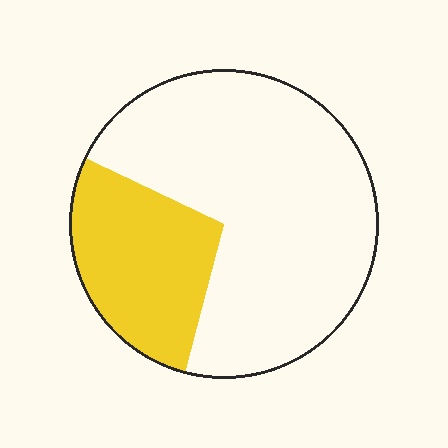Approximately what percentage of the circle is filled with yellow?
Approximately 30%.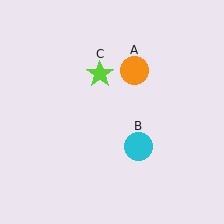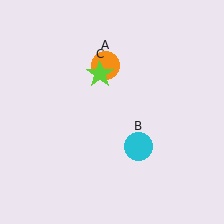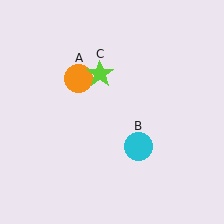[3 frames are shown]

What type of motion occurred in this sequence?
The orange circle (object A) rotated counterclockwise around the center of the scene.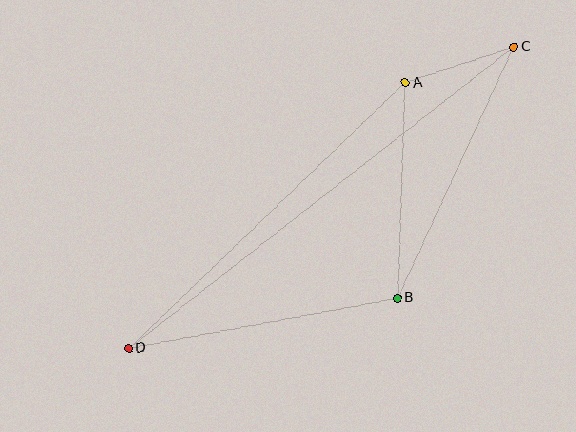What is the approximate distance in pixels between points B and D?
The distance between B and D is approximately 273 pixels.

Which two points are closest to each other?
Points A and C are closest to each other.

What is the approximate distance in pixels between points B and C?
The distance between B and C is approximately 276 pixels.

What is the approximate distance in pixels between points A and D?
The distance between A and D is approximately 383 pixels.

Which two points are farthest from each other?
Points C and D are farthest from each other.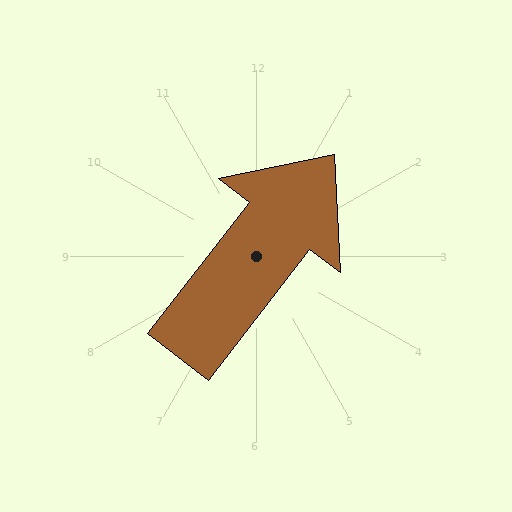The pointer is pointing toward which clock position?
Roughly 1 o'clock.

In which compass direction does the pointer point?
Northeast.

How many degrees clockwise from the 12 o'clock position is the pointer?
Approximately 38 degrees.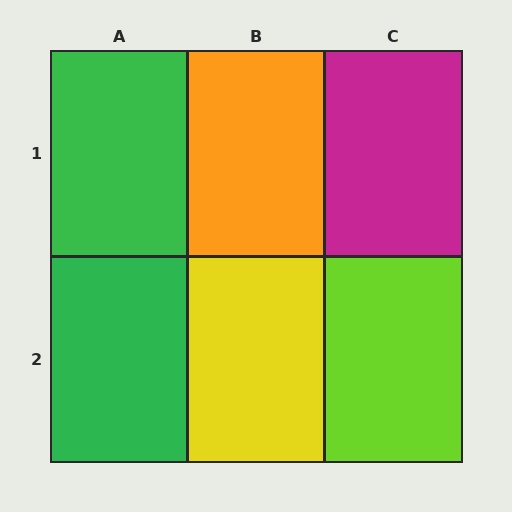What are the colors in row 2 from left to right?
Green, yellow, lime.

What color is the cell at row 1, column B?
Orange.